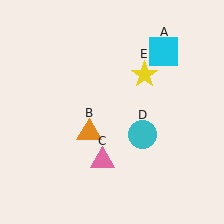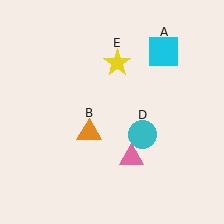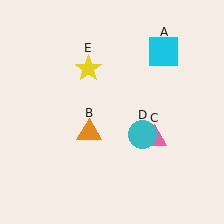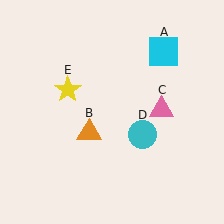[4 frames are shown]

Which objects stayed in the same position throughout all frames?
Cyan square (object A) and orange triangle (object B) and cyan circle (object D) remained stationary.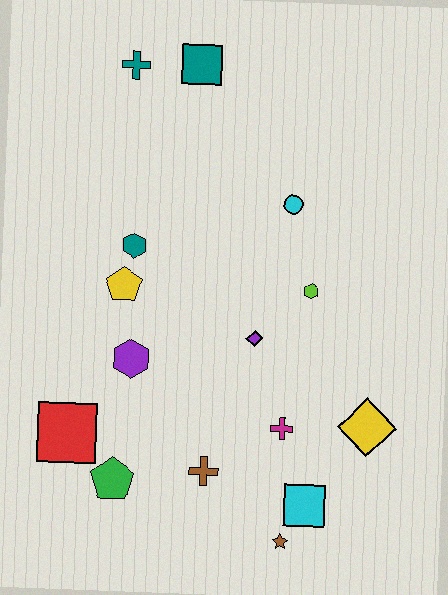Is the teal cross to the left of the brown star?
Yes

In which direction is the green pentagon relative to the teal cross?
The green pentagon is below the teal cross.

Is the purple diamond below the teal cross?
Yes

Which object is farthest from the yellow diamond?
The teal cross is farthest from the yellow diamond.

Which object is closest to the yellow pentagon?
The teal hexagon is closest to the yellow pentagon.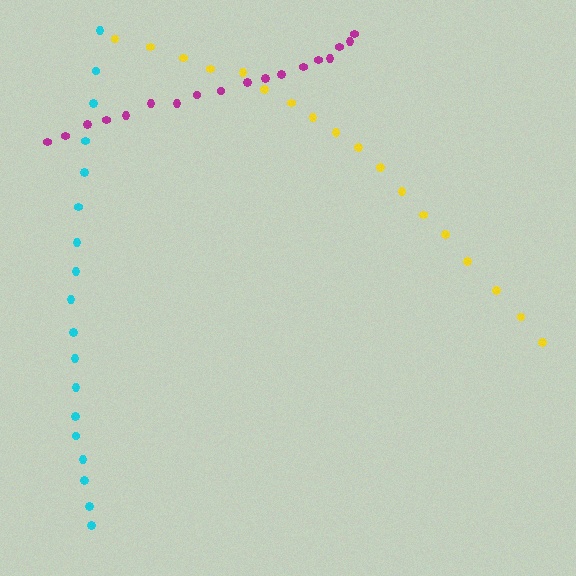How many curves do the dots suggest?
There are 3 distinct paths.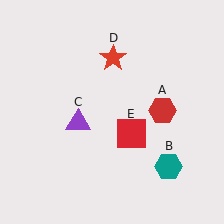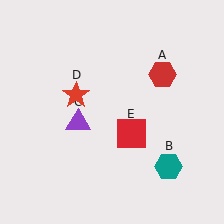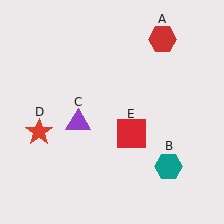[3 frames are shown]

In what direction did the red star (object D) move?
The red star (object D) moved down and to the left.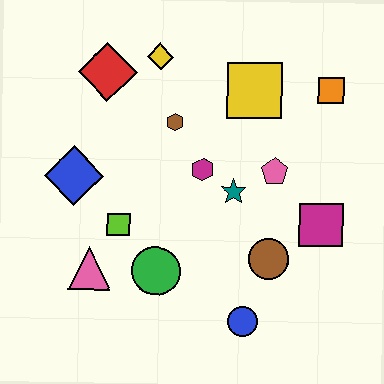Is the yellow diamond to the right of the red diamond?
Yes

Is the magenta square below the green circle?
No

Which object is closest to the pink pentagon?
The teal star is closest to the pink pentagon.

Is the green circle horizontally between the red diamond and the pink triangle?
No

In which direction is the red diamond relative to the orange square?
The red diamond is to the left of the orange square.